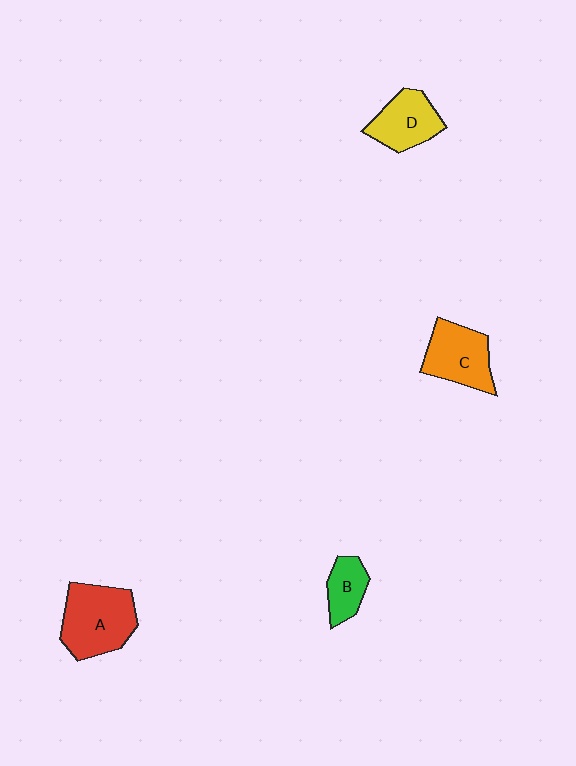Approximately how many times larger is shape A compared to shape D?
Approximately 1.5 times.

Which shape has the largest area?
Shape A (red).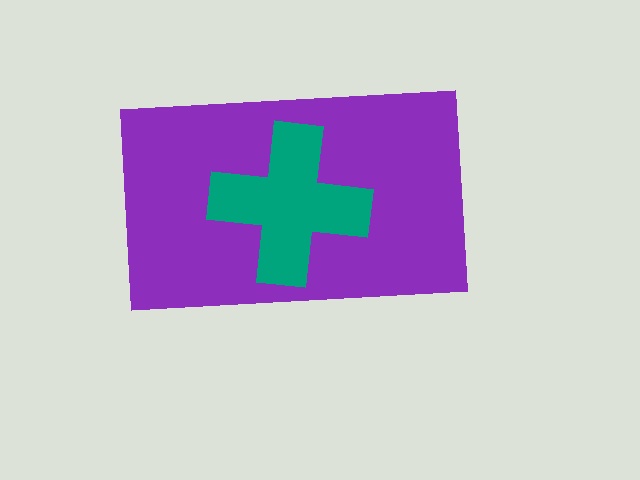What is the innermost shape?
The teal cross.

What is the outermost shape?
The purple rectangle.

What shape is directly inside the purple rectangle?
The teal cross.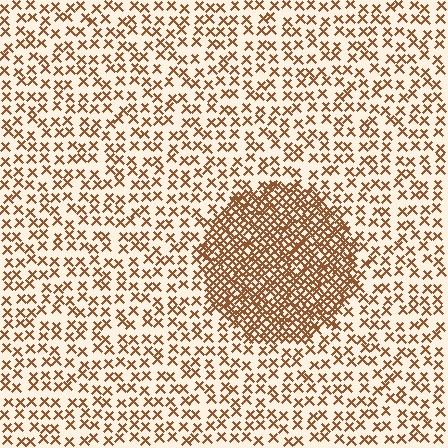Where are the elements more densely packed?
The elements are more densely packed inside the circle boundary.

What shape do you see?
I see a circle.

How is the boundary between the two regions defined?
The boundary is defined by a change in element density (approximately 2.8x ratio). All elements are the same color, size, and shape.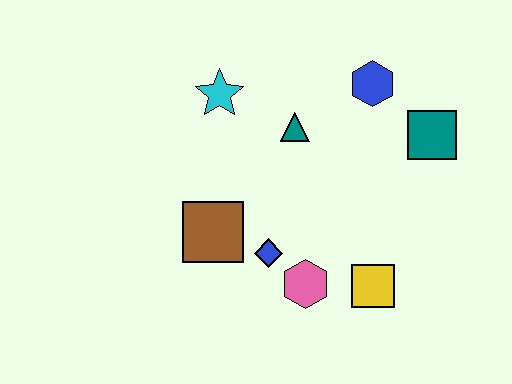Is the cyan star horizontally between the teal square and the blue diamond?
No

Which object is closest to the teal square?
The blue hexagon is closest to the teal square.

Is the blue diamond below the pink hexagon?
No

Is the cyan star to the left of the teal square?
Yes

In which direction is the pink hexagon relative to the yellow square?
The pink hexagon is to the left of the yellow square.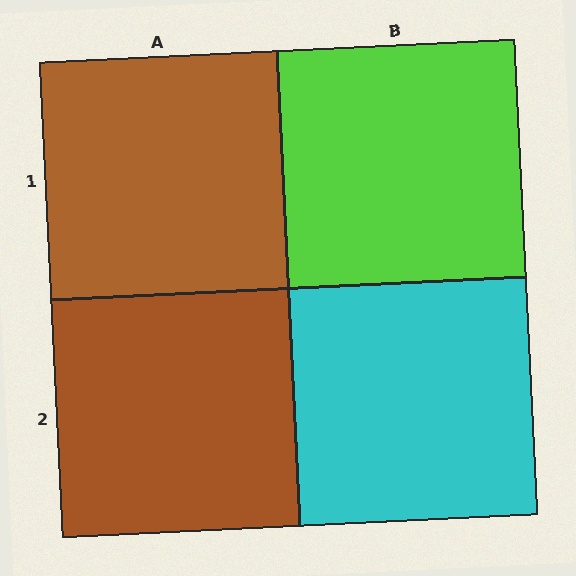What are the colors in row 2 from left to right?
Brown, cyan.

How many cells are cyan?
1 cell is cyan.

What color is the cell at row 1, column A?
Brown.